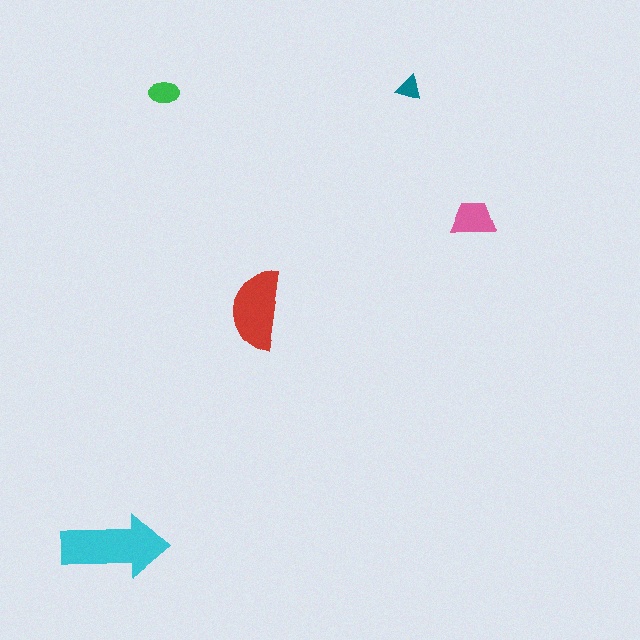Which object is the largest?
The cyan arrow.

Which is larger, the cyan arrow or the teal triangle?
The cyan arrow.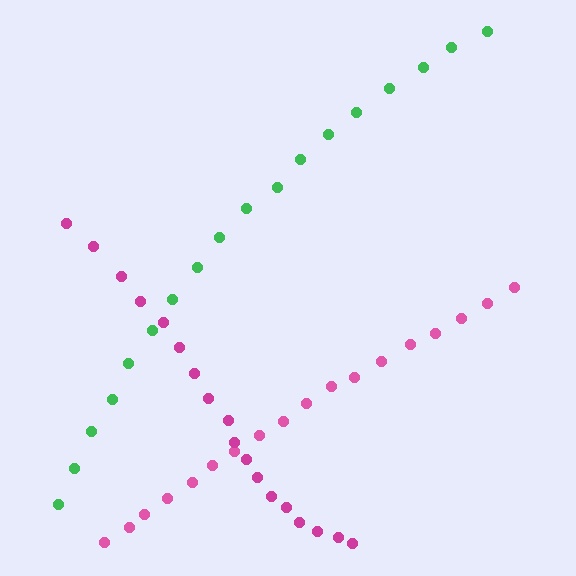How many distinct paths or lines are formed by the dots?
There are 3 distinct paths.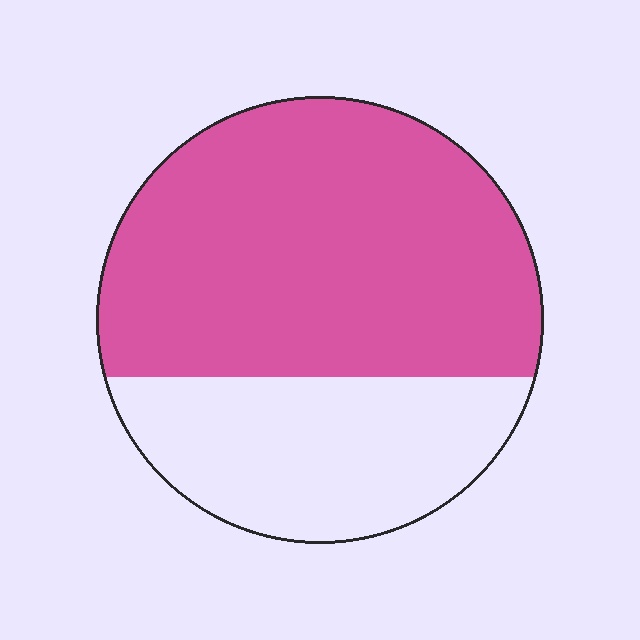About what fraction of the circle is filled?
About two thirds (2/3).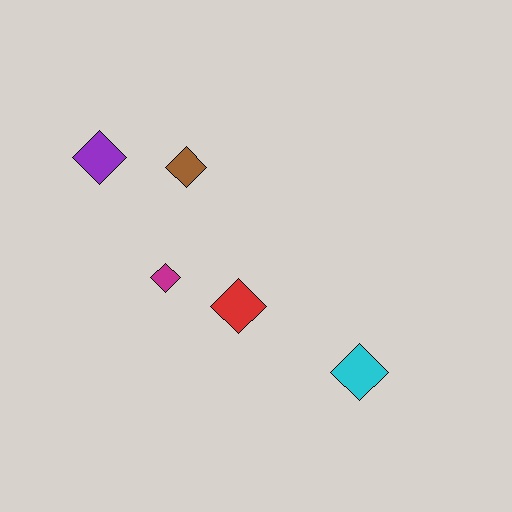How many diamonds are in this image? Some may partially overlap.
There are 5 diamonds.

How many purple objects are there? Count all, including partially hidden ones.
There is 1 purple object.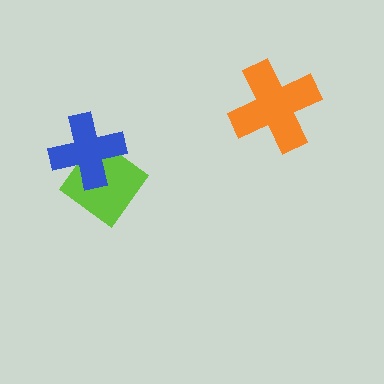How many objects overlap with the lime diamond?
1 object overlaps with the lime diamond.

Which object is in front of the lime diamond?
The blue cross is in front of the lime diamond.